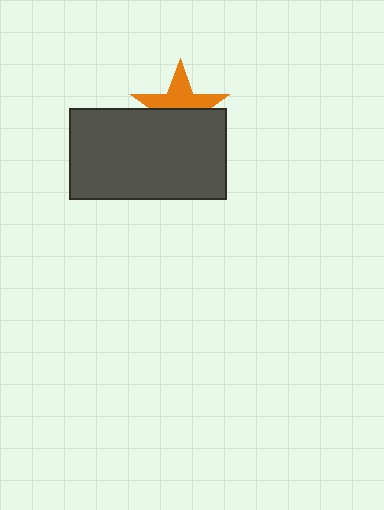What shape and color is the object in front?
The object in front is a dark gray rectangle.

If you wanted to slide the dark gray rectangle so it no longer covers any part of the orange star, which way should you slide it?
Slide it down — that is the most direct way to separate the two shapes.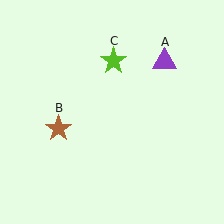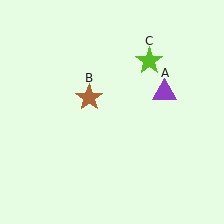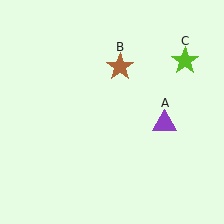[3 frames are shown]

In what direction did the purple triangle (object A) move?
The purple triangle (object A) moved down.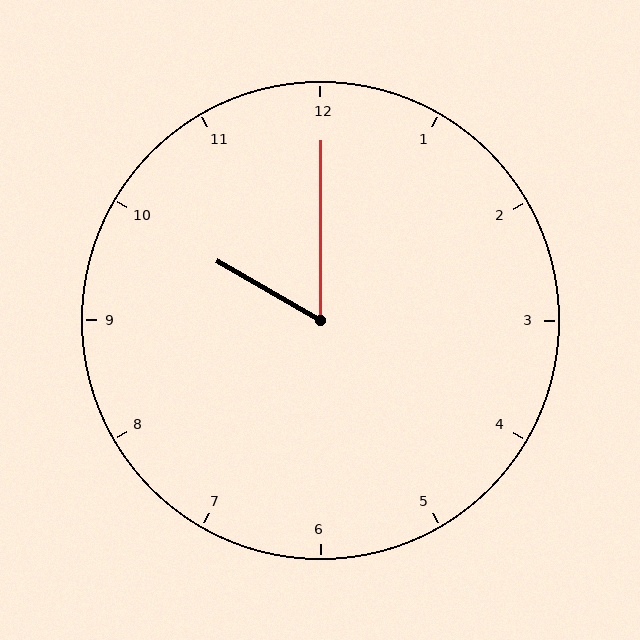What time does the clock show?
10:00.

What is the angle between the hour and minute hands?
Approximately 60 degrees.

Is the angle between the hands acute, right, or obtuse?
It is acute.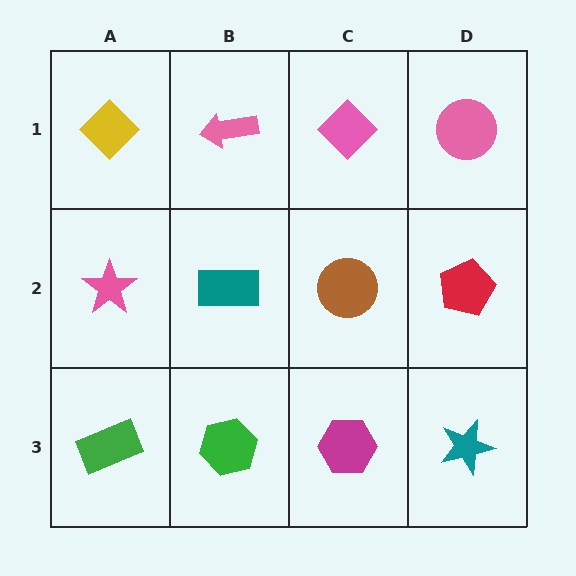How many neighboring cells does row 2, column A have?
3.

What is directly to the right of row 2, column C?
A red pentagon.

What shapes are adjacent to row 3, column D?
A red pentagon (row 2, column D), a magenta hexagon (row 3, column C).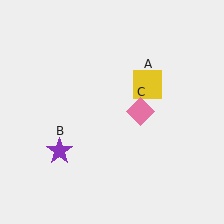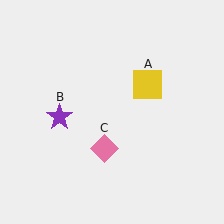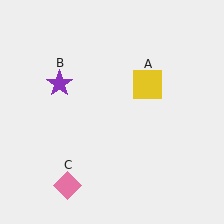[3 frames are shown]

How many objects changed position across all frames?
2 objects changed position: purple star (object B), pink diamond (object C).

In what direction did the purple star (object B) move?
The purple star (object B) moved up.